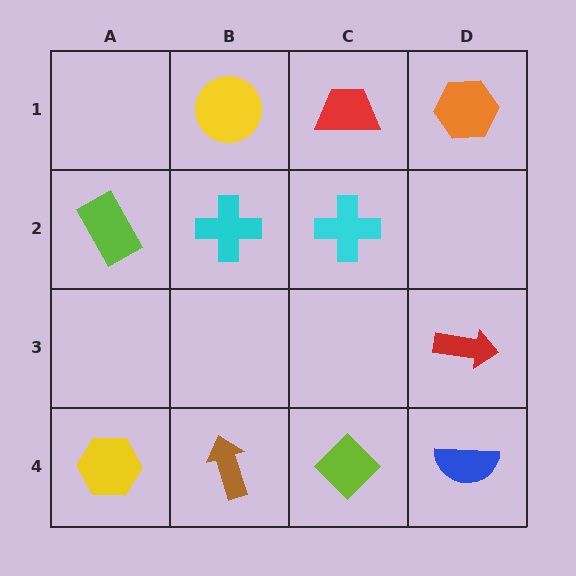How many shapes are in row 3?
1 shape.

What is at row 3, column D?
A red arrow.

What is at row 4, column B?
A brown arrow.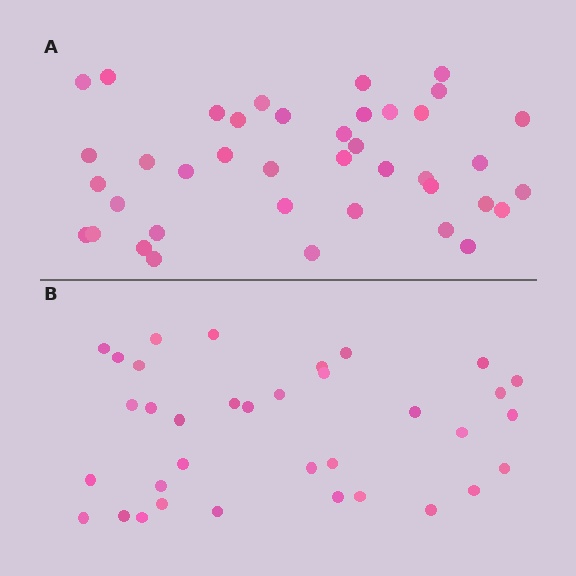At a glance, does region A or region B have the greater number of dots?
Region A (the top region) has more dots.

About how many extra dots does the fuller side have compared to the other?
Region A has about 5 more dots than region B.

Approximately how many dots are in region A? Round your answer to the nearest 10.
About 40 dots.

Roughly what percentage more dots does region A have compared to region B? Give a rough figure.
About 15% more.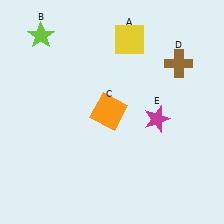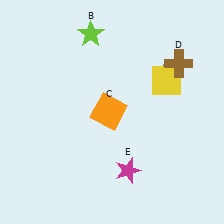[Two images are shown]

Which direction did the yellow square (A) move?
The yellow square (A) moved down.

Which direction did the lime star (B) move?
The lime star (B) moved right.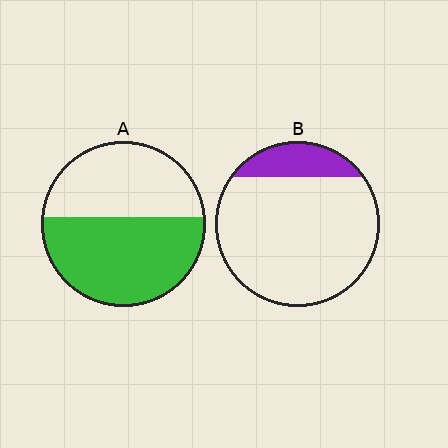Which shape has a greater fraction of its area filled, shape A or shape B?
Shape A.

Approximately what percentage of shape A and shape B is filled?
A is approximately 55% and B is approximately 15%.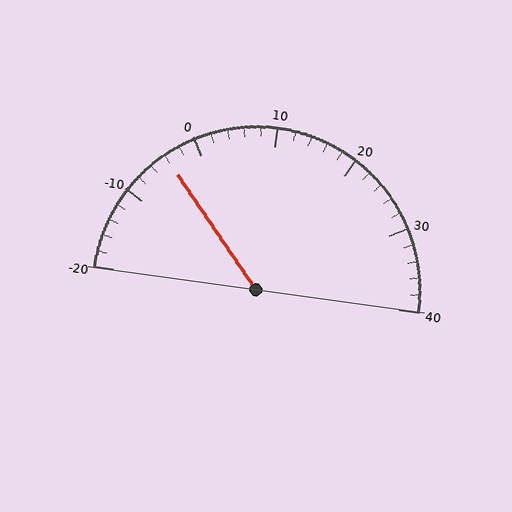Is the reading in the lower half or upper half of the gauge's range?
The reading is in the lower half of the range (-20 to 40).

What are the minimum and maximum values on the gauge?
The gauge ranges from -20 to 40.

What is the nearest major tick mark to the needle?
The nearest major tick mark is 0.